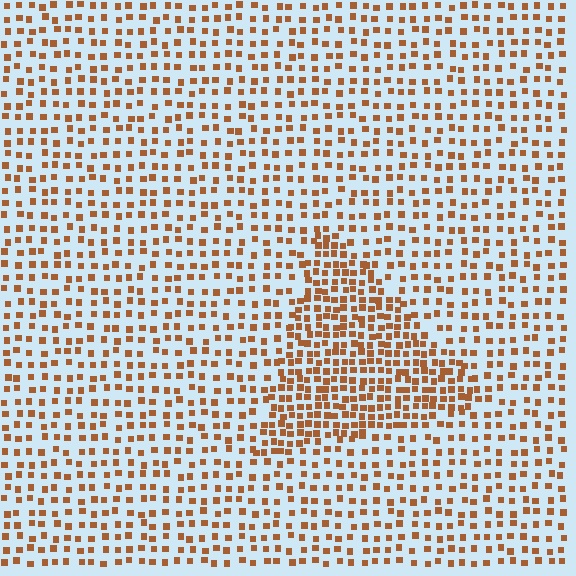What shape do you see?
I see a triangle.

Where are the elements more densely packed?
The elements are more densely packed inside the triangle boundary.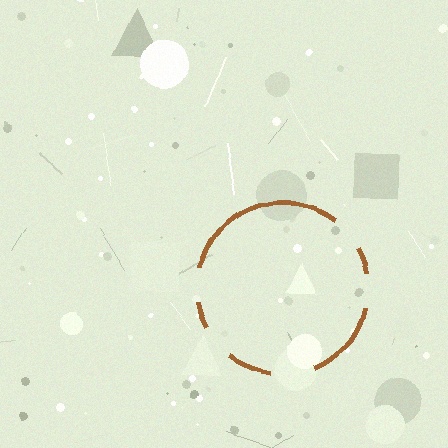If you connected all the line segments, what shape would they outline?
They would outline a circle.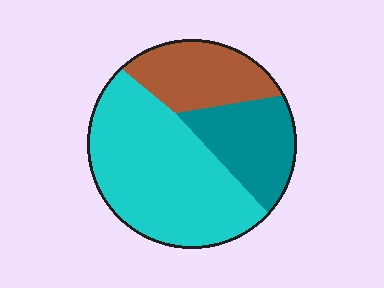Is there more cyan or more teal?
Cyan.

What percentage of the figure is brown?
Brown takes up about one quarter (1/4) of the figure.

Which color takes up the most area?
Cyan, at roughly 55%.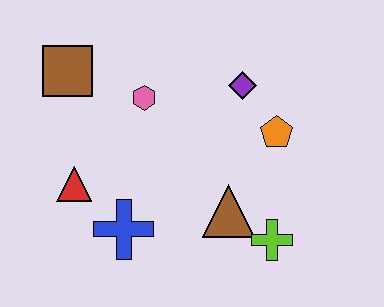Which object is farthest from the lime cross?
The brown square is farthest from the lime cross.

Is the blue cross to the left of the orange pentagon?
Yes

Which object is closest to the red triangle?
The blue cross is closest to the red triangle.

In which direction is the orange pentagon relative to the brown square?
The orange pentagon is to the right of the brown square.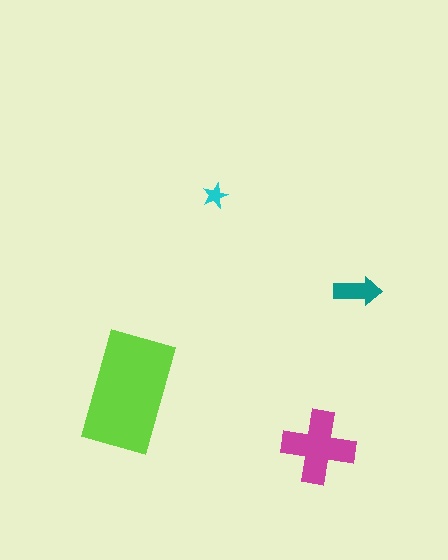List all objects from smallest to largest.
The cyan star, the teal arrow, the magenta cross, the lime rectangle.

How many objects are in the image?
There are 4 objects in the image.